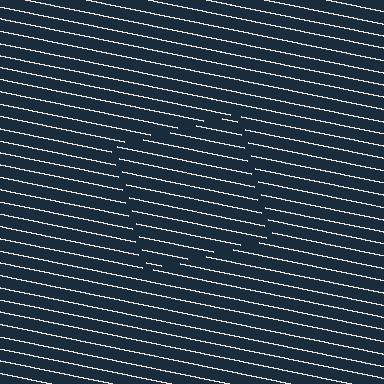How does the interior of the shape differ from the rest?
The interior of the shape contains the same grating, shifted by half a period — the contour is defined by the phase discontinuity where line-ends from the inner and outer gratings abut.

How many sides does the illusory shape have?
4 sides — the line-ends trace a square.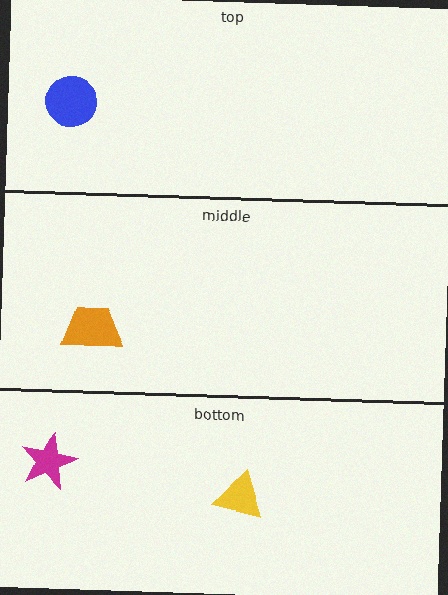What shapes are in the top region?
The blue circle.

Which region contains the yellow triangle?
The bottom region.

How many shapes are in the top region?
1.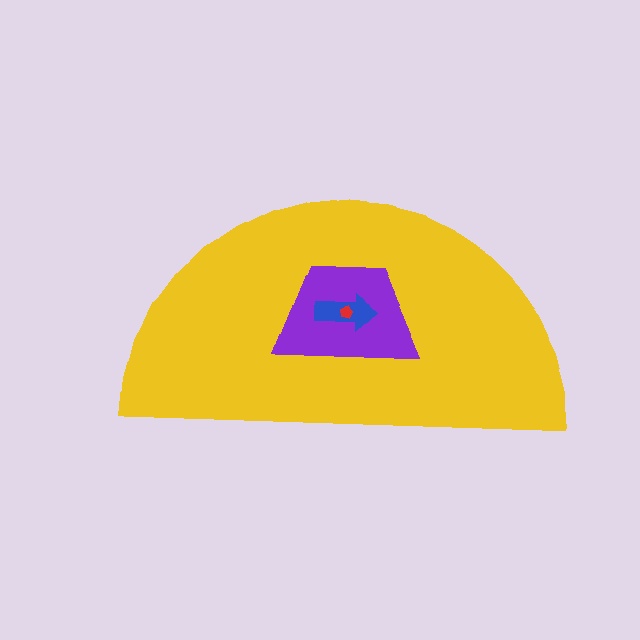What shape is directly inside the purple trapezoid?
The blue arrow.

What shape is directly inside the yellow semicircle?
The purple trapezoid.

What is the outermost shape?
The yellow semicircle.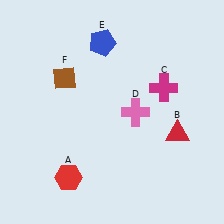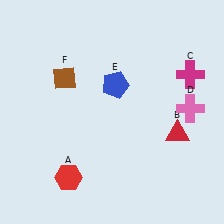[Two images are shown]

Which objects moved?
The objects that moved are: the magenta cross (C), the pink cross (D), the blue pentagon (E).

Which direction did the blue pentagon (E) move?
The blue pentagon (E) moved down.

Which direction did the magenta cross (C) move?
The magenta cross (C) moved right.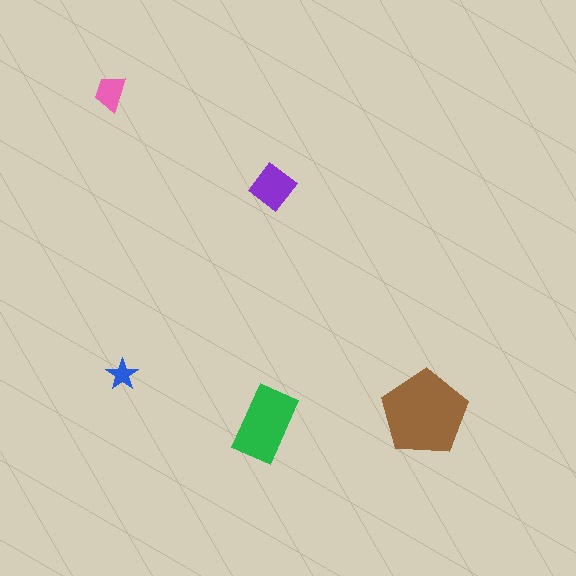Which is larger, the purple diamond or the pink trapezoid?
The purple diamond.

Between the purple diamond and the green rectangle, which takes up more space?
The green rectangle.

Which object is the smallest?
The blue star.